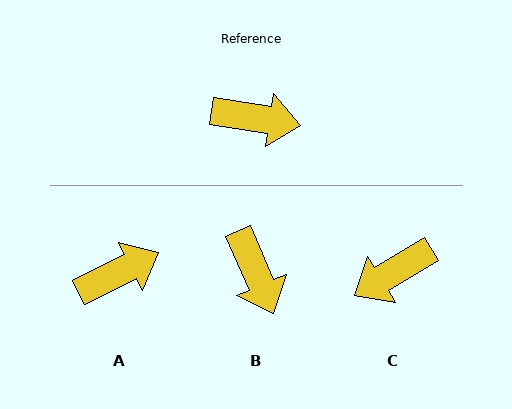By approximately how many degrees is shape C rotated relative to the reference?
Approximately 140 degrees clockwise.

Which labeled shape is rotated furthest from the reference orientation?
C, about 140 degrees away.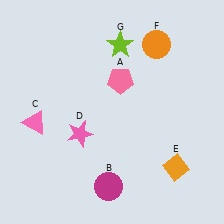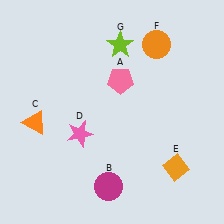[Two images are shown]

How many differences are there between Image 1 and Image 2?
There is 1 difference between the two images.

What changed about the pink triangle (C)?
In Image 1, C is pink. In Image 2, it changed to orange.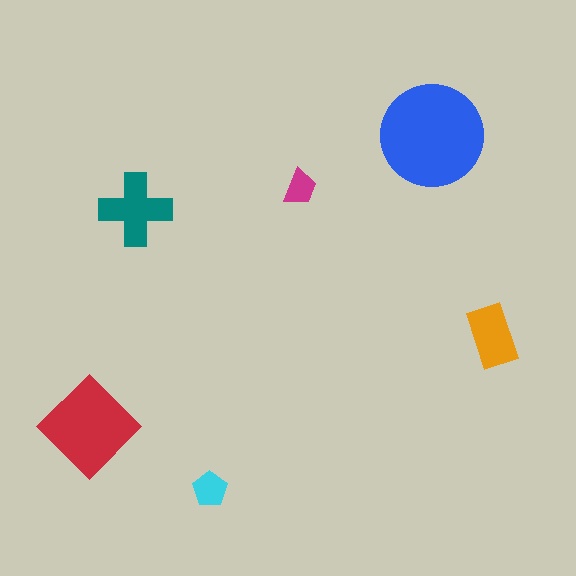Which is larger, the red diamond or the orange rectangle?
The red diamond.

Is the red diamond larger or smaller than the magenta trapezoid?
Larger.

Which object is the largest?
The blue circle.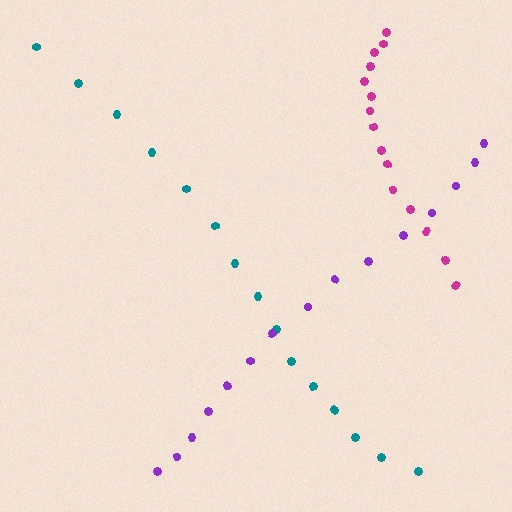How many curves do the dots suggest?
There are 3 distinct paths.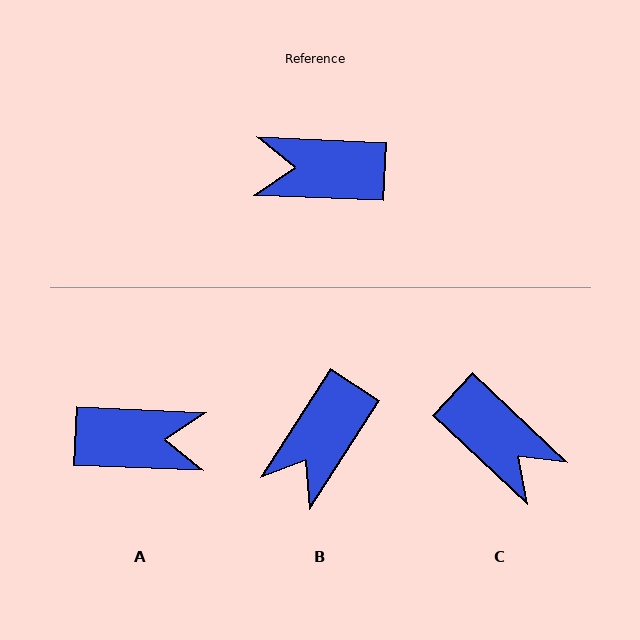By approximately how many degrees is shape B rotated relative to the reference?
Approximately 60 degrees counter-clockwise.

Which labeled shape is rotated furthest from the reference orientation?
A, about 180 degrees away.